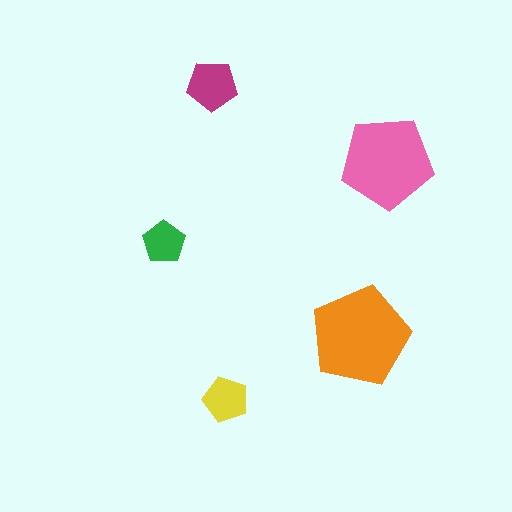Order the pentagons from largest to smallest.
the orange one, the pink one, the magenta one, the yellow one, the green one.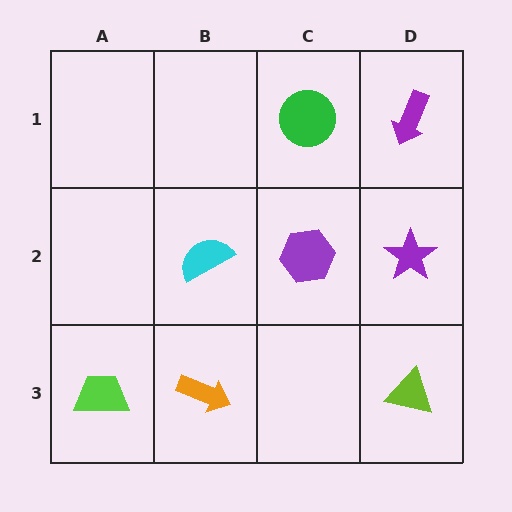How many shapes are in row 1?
2 shapes.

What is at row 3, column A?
A lime trapezoid.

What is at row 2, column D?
A purple star.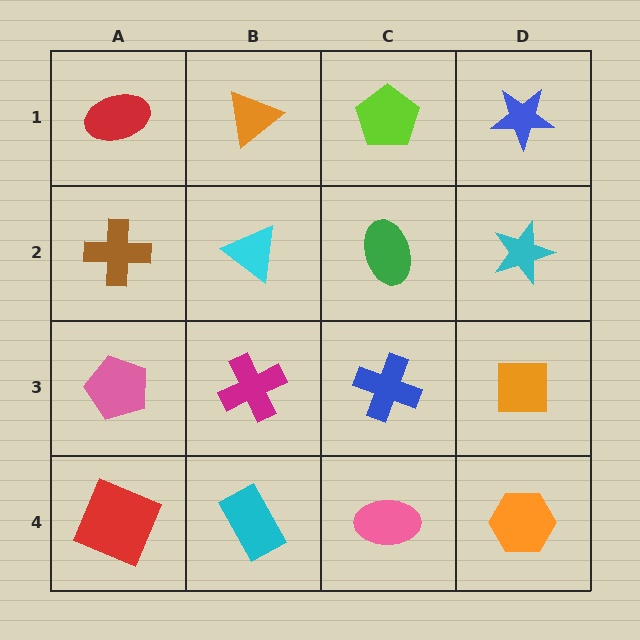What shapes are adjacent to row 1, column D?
A cyan star (row 2, column D), a lime pentagon (row 1, column C).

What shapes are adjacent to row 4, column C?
A blue cross (row 3, column C), a cyan rectangle (row 4, column B), an orange hexagon (row 4, column D).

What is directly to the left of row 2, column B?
A brown cross.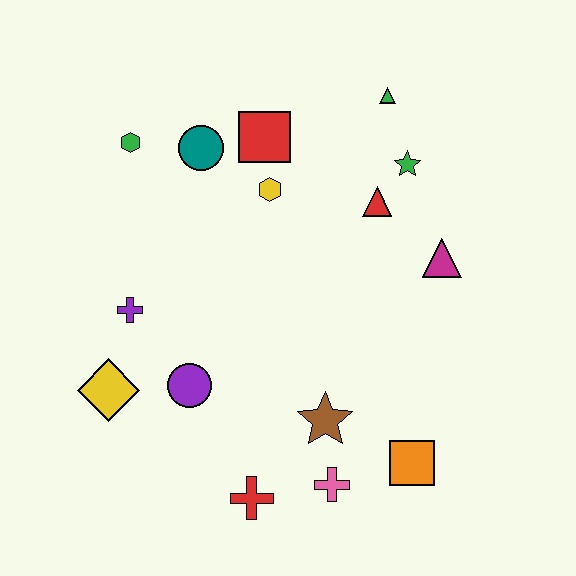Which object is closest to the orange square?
The pink cross is closest to the orange square.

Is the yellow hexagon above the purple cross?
Yes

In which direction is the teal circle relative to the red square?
The teal circle is to the left of the red square.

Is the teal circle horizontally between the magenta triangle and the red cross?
No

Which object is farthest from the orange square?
The green hexagon is farthest from the orange square.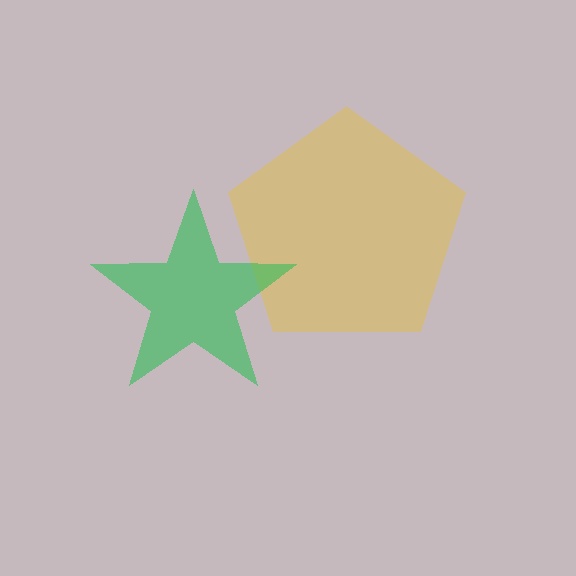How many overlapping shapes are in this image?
There are 2 overlapping shapes in the image.